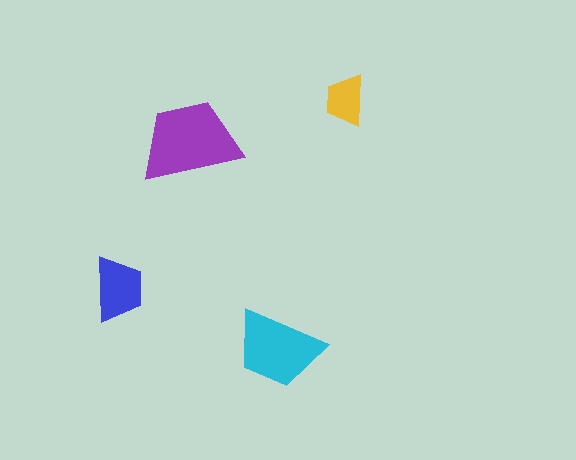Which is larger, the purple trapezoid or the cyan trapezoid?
The purple one.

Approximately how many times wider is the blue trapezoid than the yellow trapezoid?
About 1.5 times wider.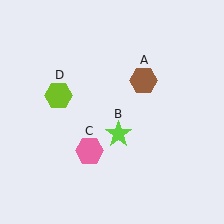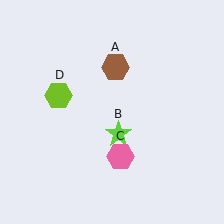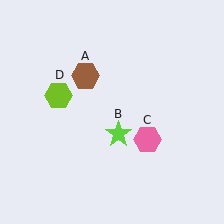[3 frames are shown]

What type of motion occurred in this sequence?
The brown hexagon (object A), pink hexagon (object C) rotated counterclockwise around the center of the scene.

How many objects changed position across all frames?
2 objects changed position: brown hexagon (object A), pink hexagon (object C).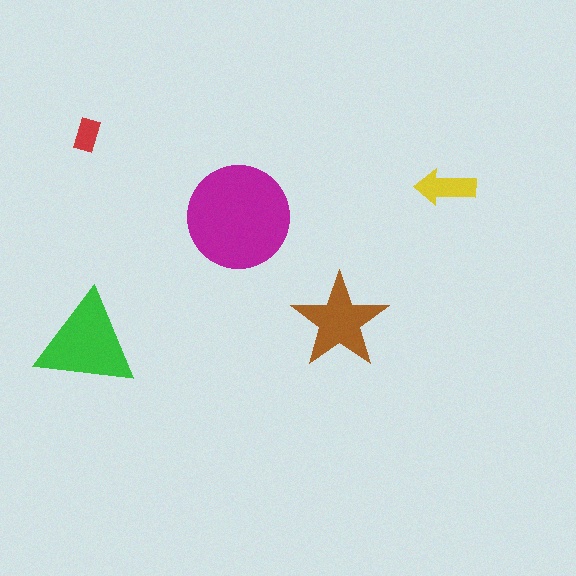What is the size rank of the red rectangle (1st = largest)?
5th.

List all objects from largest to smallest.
The magenta circle, the green triangle, the brown star, the yellow arrow, the red rectangle.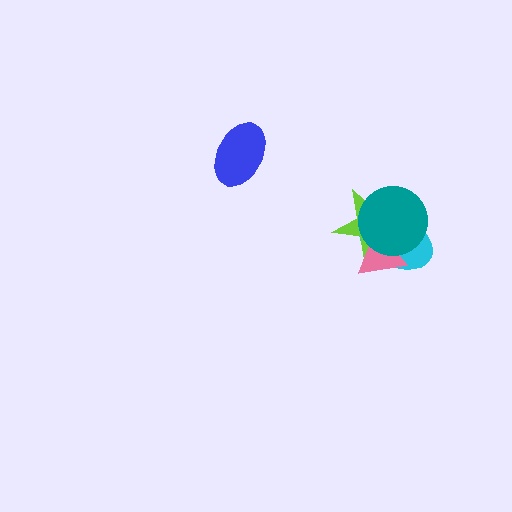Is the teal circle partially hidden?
No, no other shape covers it.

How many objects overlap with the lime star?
3 objects overlap with the lime star.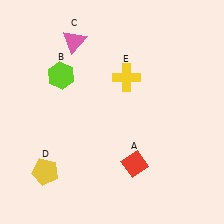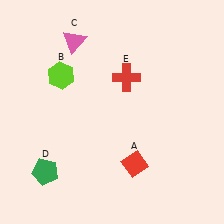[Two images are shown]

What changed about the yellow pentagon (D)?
In Image 1, D is yellow. In Image 2, it changed to green.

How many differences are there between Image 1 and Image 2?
There are 2 differences between the two images.